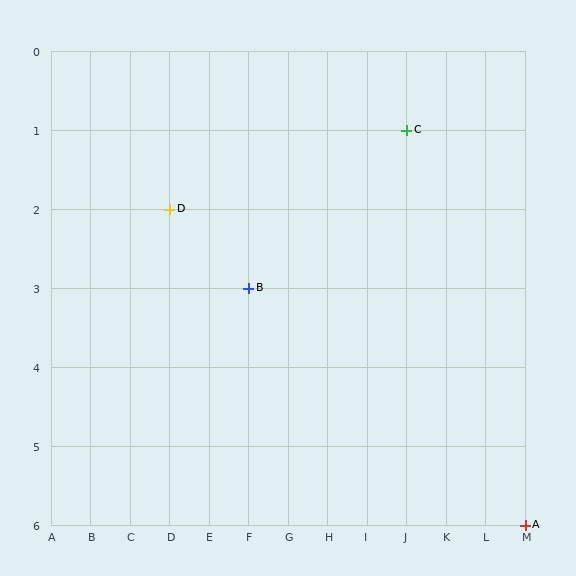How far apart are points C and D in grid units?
Points C and D are 6 columns and 1 row apart (about 6.1 grid units diagonally).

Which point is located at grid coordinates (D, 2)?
Point D is at (D, 2).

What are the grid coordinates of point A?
Point A is at grid coordinates (M, 6).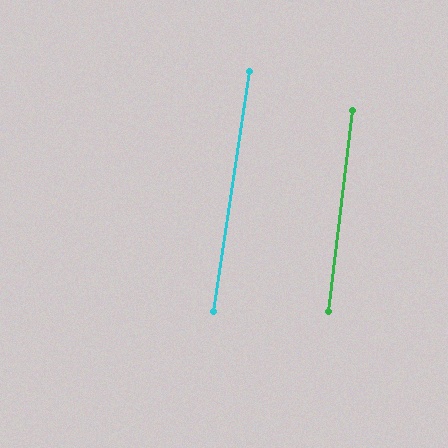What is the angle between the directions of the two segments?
Approximately 2 degrees.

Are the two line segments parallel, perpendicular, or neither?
Parallel — their directions differ by only 1.8°.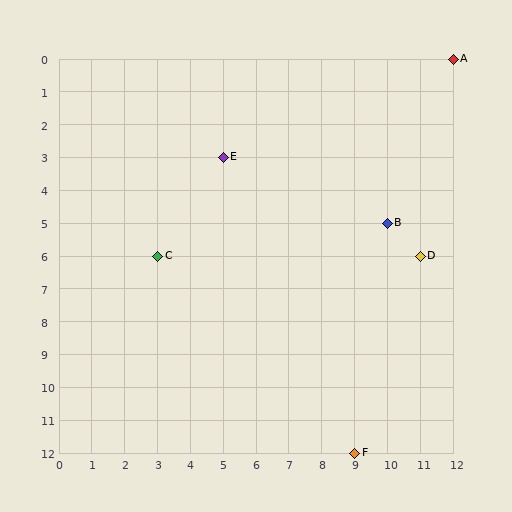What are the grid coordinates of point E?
Point E is at grid coordinates (5, 3).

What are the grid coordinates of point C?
Point C is at grid coordinates (3, 6).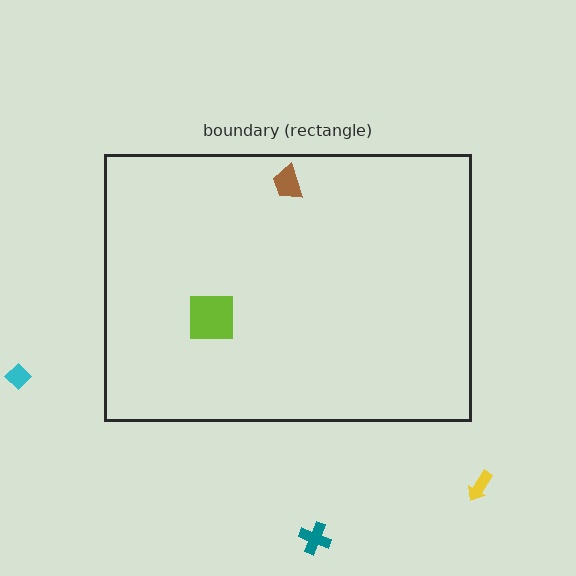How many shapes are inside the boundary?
2 inside, 3 outside.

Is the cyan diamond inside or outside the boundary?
Outside.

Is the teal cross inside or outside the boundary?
Outside.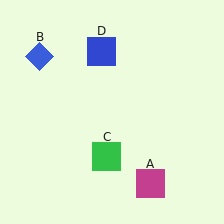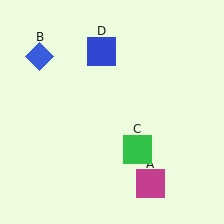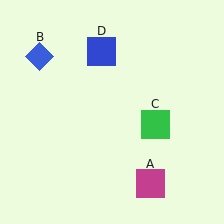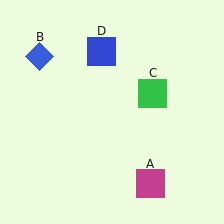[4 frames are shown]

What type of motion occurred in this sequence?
The green square (object C) rotated counterclockwise around the center of the scene.